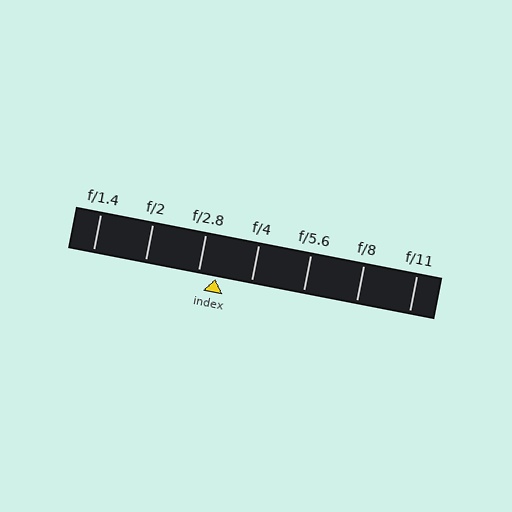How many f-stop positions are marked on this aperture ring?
There are 7 f-stop positions marked.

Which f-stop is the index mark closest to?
The index mark is closest to f/2.8.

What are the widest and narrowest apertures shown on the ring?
The widest aperture shown is f/1.4 and the narrowest is f/11.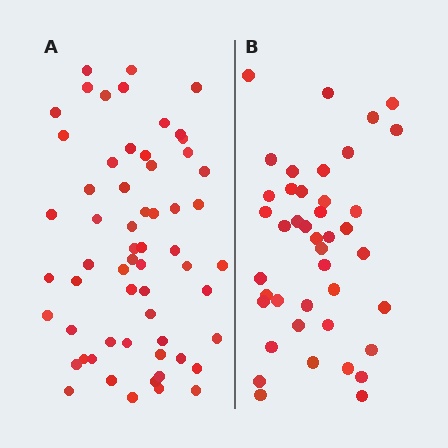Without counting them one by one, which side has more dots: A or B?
Region A (the left region) has more dots.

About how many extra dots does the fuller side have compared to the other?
Region A has approximately 20 more dots than region B.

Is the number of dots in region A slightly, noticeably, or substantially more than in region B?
Region A has noticeably more, but not dramatically so. The ratio is roughly 1.4 to 1.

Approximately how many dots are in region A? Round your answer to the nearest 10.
About 60 dots.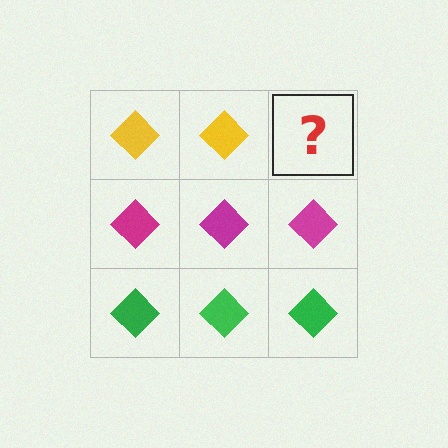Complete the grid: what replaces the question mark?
The question mark should be replaced with a yellow diamond.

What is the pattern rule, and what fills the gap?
The rule is that each row has a consistent color. The gap should be filled with a yellow diamond.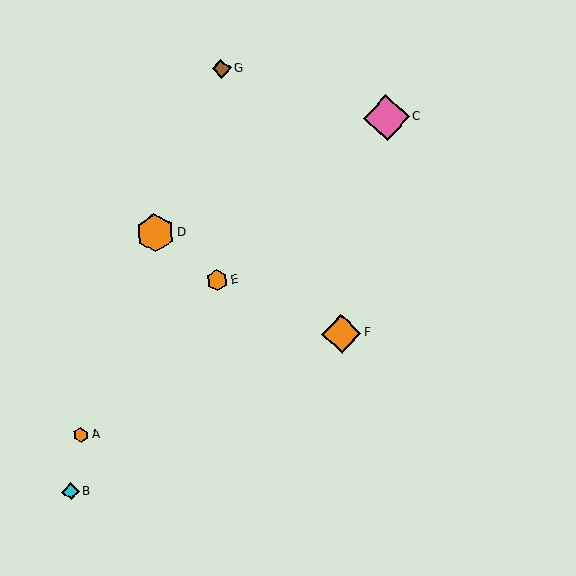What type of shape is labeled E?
Shape E is an orange hexagon.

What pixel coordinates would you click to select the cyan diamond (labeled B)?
Click at (71, 492) to select the cyan diamond B.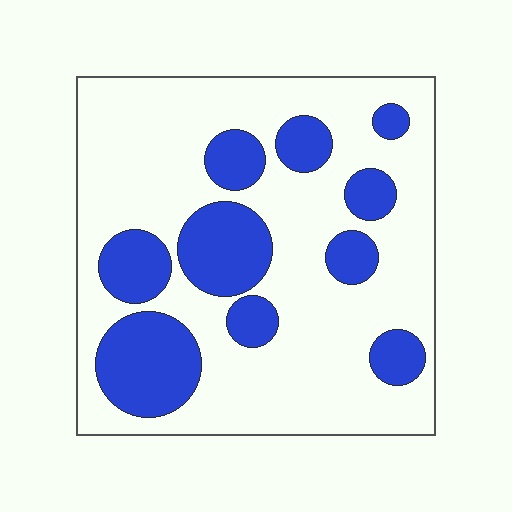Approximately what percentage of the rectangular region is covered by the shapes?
Approximately 30%.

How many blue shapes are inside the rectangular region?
10.